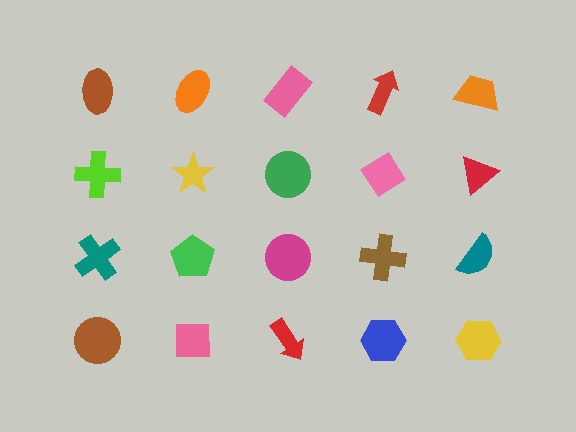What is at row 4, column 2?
A pink square.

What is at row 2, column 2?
A yellow star.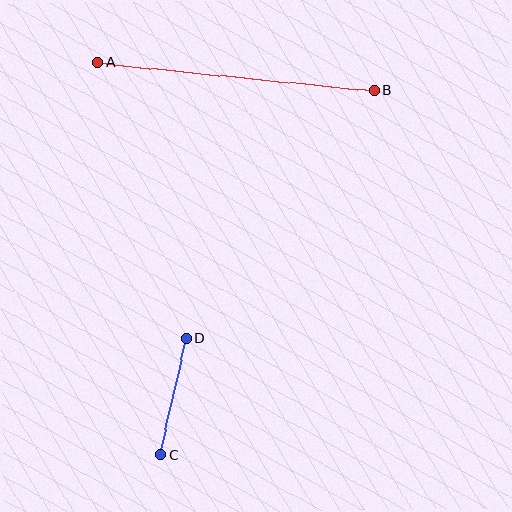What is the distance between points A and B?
The distance is approximately 277 pixels.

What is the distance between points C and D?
The distance is approximately 119 pixels.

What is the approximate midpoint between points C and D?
The midpoint is at approximately (173, 397) pixels.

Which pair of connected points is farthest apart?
Points A and B are farthest apart.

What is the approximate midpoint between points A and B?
The midpoint is at approximately (236, 76) pixels.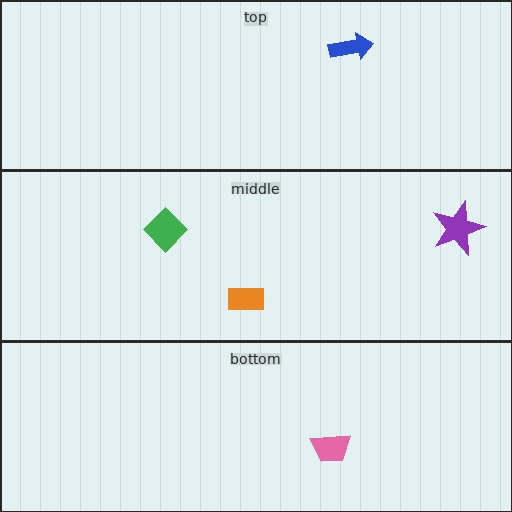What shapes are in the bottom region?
The pink trapezoid.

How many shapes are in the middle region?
3.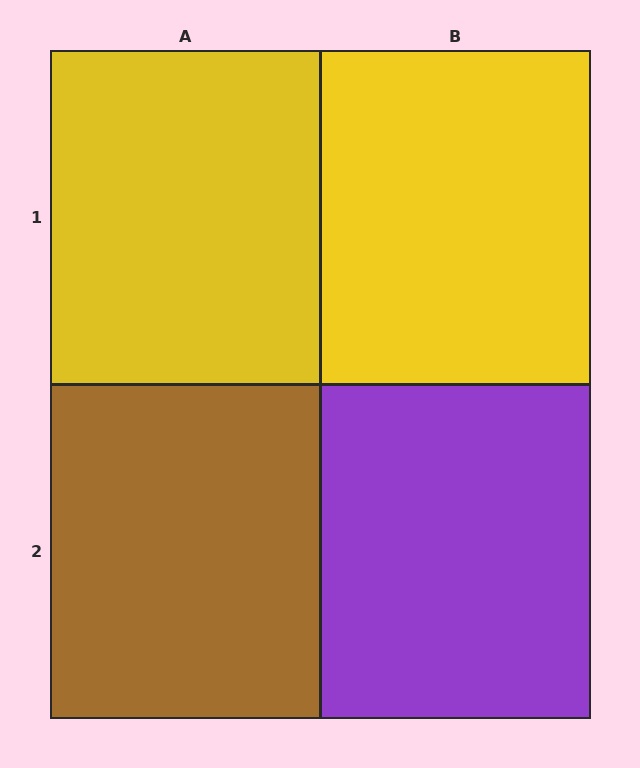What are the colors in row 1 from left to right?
Yellow, yellow.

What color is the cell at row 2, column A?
Brown.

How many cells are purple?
1 cell is purple.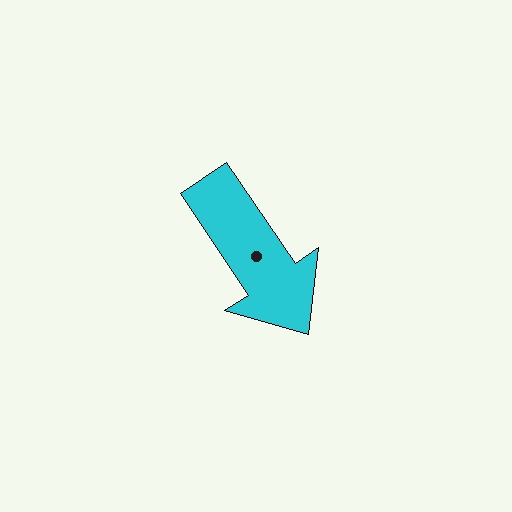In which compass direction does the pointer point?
Southeast.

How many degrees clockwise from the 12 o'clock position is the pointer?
Approximately 146 degrees.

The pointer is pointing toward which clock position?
Roughly 5 o'clock.